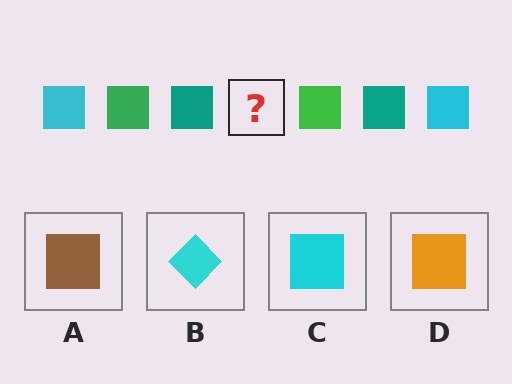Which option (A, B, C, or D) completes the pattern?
C.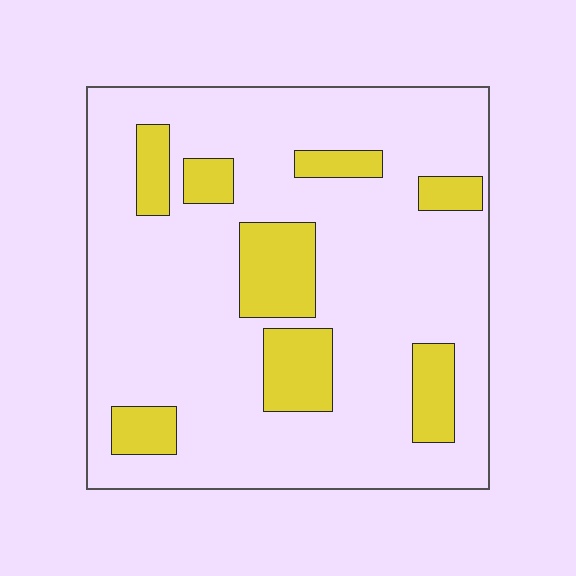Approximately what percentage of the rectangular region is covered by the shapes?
Approximately 20%.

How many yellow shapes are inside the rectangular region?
8.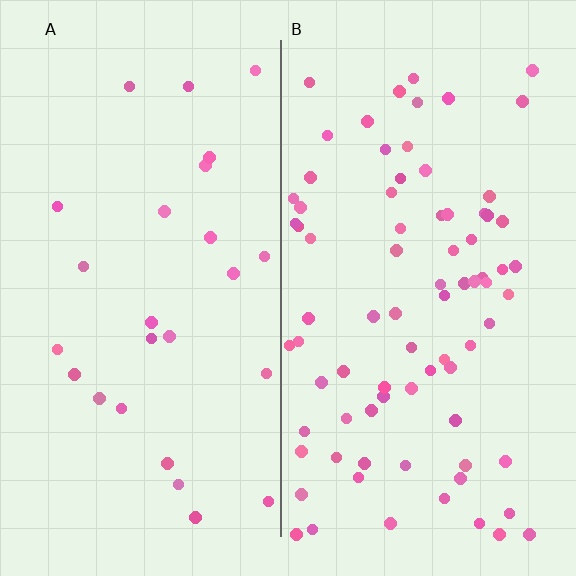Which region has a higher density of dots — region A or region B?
B (the right).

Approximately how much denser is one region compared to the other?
Approximately 3.1× — region B over region A.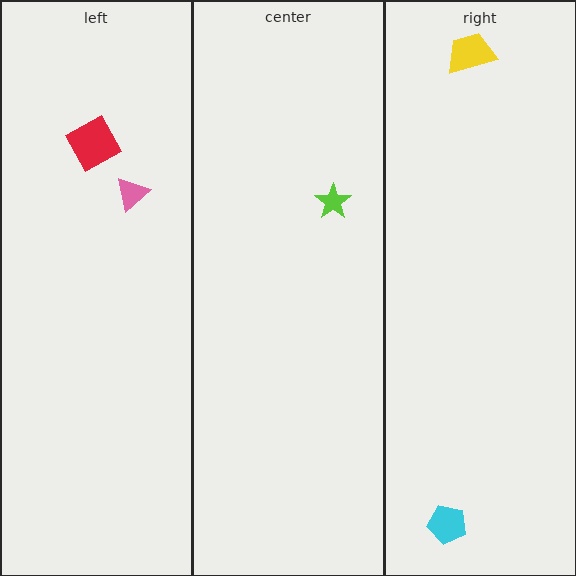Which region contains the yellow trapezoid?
The right region.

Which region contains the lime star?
The center region.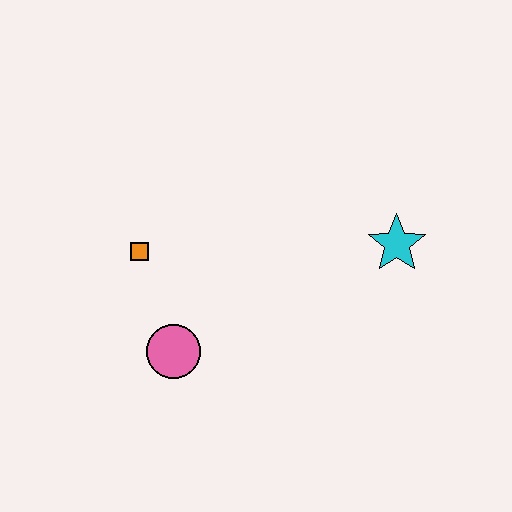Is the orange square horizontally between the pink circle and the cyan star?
No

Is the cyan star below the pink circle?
No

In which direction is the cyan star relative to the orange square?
The cyan star is to the right of the orange square.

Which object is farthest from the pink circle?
The cyan star is farthest from the pink circle.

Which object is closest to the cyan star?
The pink circle is closest to the cyan star.